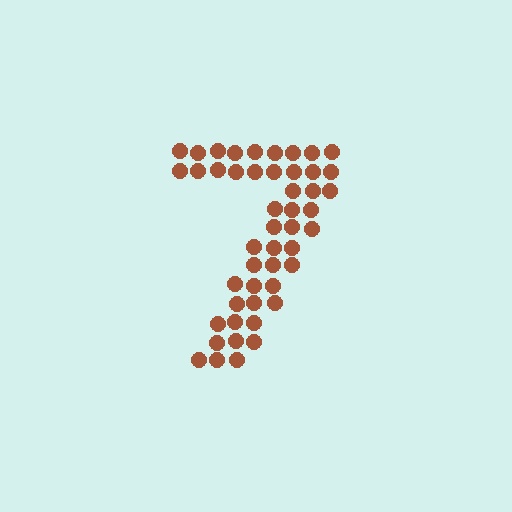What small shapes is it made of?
It is made of small circles.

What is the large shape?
The large shape is the digit 7.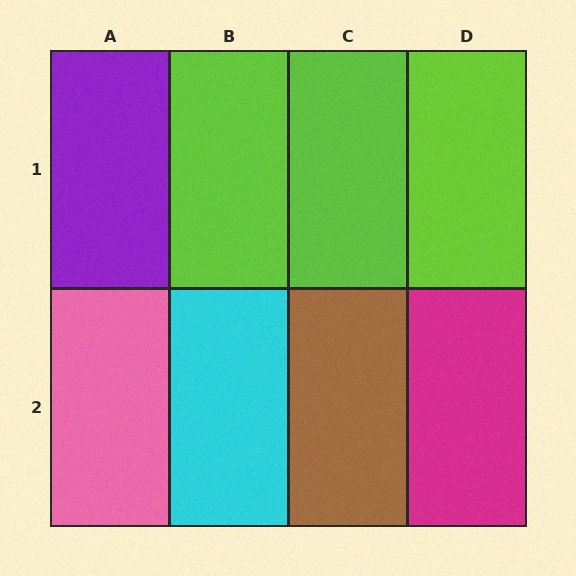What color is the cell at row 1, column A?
Purple.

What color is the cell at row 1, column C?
Lime.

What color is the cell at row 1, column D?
Lime.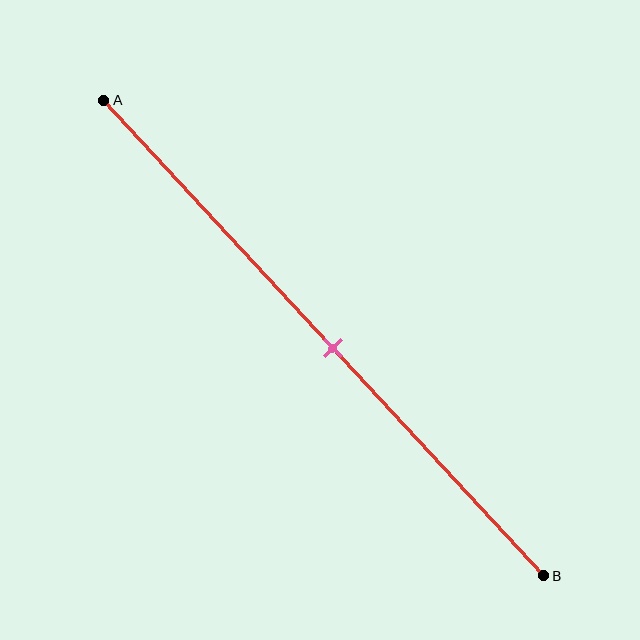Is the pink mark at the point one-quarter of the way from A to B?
No, the mark is at about 50% from A, not at the 25% one-quarter point.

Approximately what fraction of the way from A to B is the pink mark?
The pink mark is approximately 50% of the way from A to B.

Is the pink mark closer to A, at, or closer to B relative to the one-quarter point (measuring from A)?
The pink mark is closer to point B than the one-quarter point of segment AB.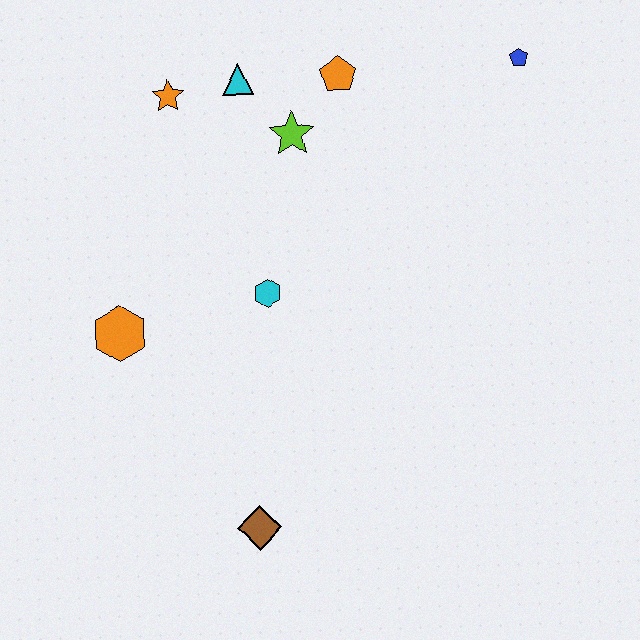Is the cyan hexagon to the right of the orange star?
Yes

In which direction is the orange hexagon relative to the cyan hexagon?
The orange hexagon is to the left of the cyan hexagon.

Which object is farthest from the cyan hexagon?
The blue pentagon is farthest from the cyan hexagon.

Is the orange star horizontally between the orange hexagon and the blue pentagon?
Yes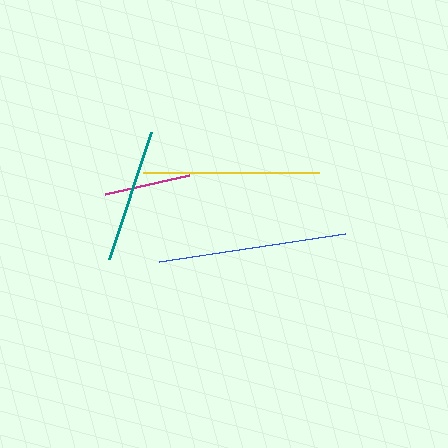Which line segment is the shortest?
The magenta line is the shortest at approximately 86 pixels.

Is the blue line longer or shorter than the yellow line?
The blue line is longer than the yellow line.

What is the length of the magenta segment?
The magenta segment is approximately 86 pixels long.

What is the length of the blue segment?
The blue segment is approximately 188 pixels long.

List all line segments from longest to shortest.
From longest to shortest: blue, yellow, teal, magenta.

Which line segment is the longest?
The blue line is the longest at approximately 188 pixels.